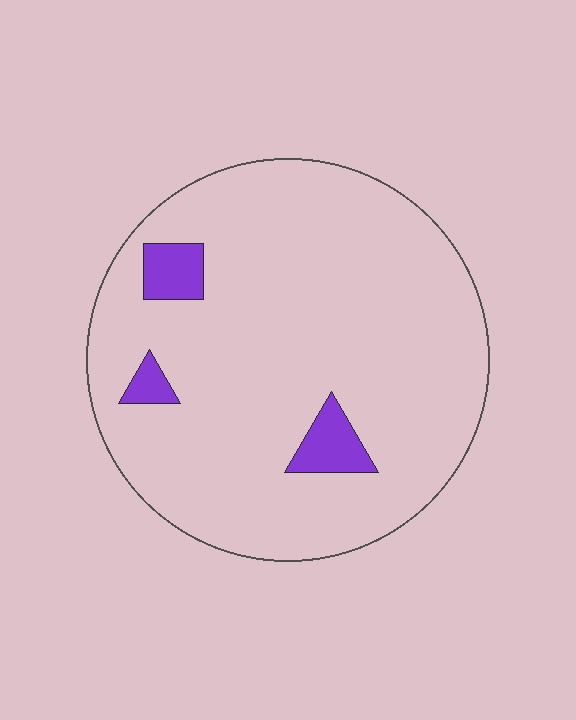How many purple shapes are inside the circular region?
3.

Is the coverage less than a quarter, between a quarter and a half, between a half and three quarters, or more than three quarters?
Less than a quarter.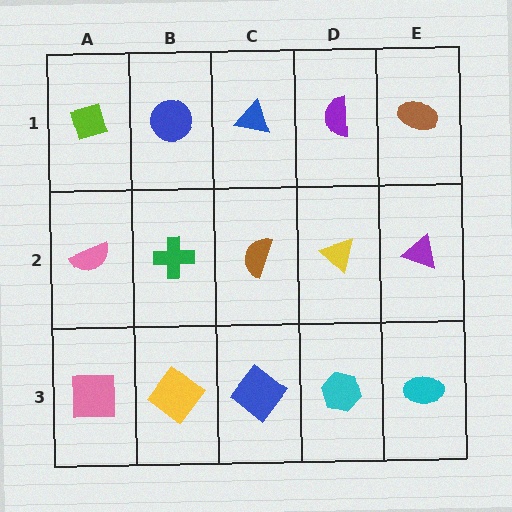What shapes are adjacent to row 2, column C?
A blue triangle (row 1, column C), a blue diamond (row 3, column C), a green cross (row 2, column B), a yellow triangle (row 2, column D).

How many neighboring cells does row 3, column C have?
3.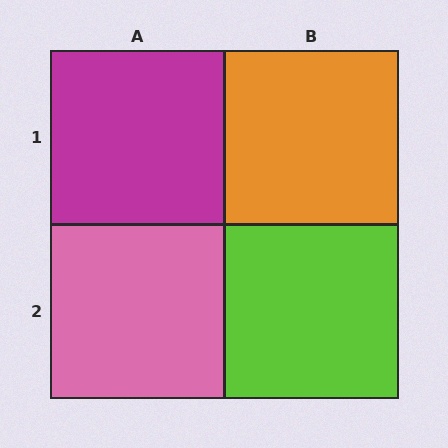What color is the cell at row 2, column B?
Lime.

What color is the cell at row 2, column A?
Pink.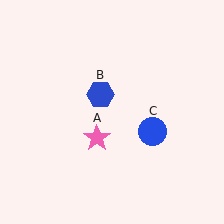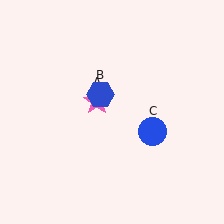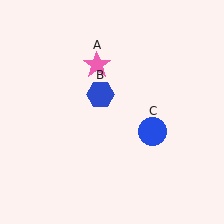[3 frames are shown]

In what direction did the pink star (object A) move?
The pink star (object A) moved up.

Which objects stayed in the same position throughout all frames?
Blue hexagon (object B) and blue circle (object C) remained stationary.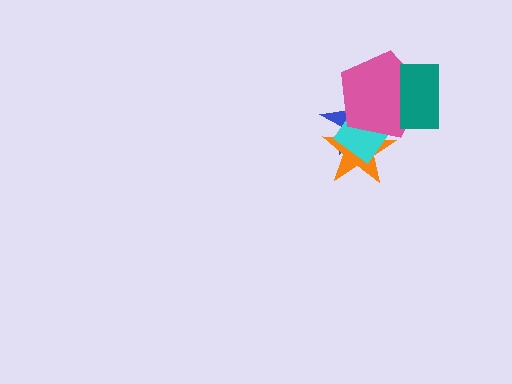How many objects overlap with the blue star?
3 objects overlap with the blue star.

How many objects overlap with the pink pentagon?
4 objects overlap with the pink pentagon.